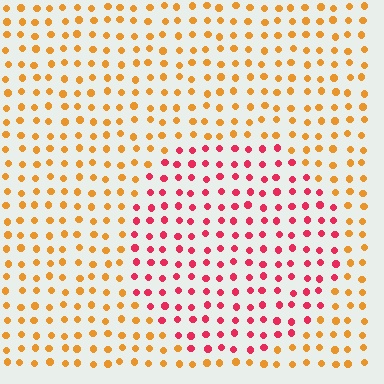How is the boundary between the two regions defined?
The boundary is defined purely by a slight shift in hue (about 49 degrees). Spacing, size, and orientation are identical on both sides.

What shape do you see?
I see a circle.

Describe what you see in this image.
The image is filled with small orange elements in a uniform arrangement. A circle-shaped region is visible where the elements are tinted to a slightly different hue, forming a subtle color boundary.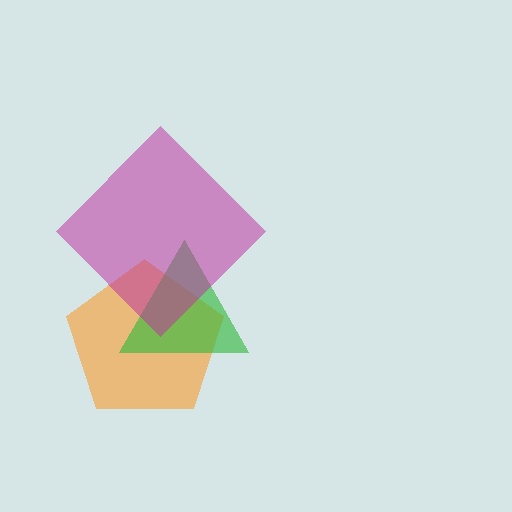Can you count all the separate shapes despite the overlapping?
Yes, there are 3 separate shapes.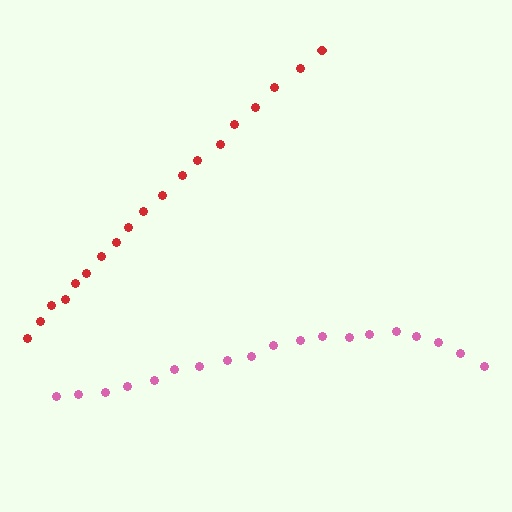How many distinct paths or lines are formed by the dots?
There are 2 distinct paths.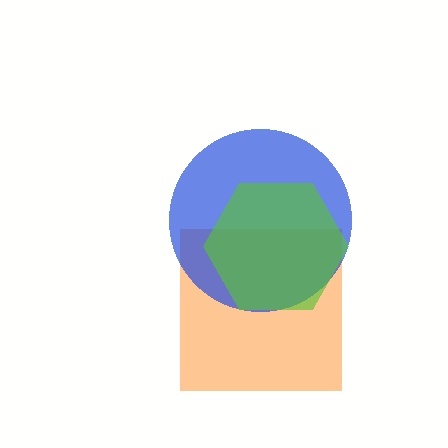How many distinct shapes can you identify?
There are 3 distinct shapes: an orange square, a blue circle, a lime hexagon.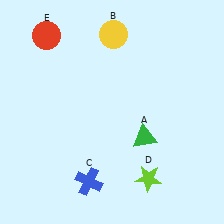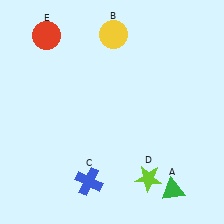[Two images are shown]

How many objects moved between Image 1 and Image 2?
1 object moved between the two images.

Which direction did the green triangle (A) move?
The green triangle (A) moved down.